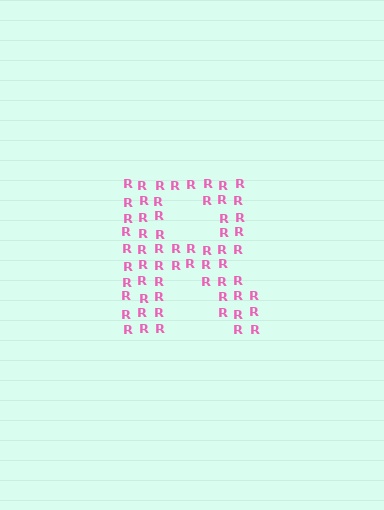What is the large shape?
The large shape is the letter R.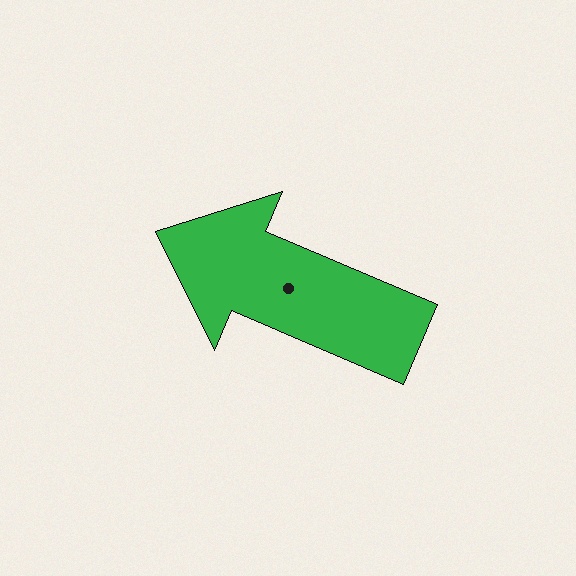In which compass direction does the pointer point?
Northwest.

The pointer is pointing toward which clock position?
Roughly 10 o'clock.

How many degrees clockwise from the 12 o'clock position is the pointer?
Approximately 293 degrees.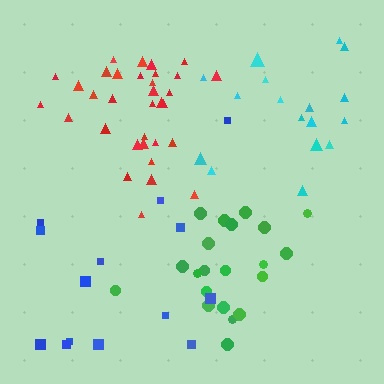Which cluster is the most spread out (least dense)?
Blue.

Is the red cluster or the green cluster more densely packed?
Red.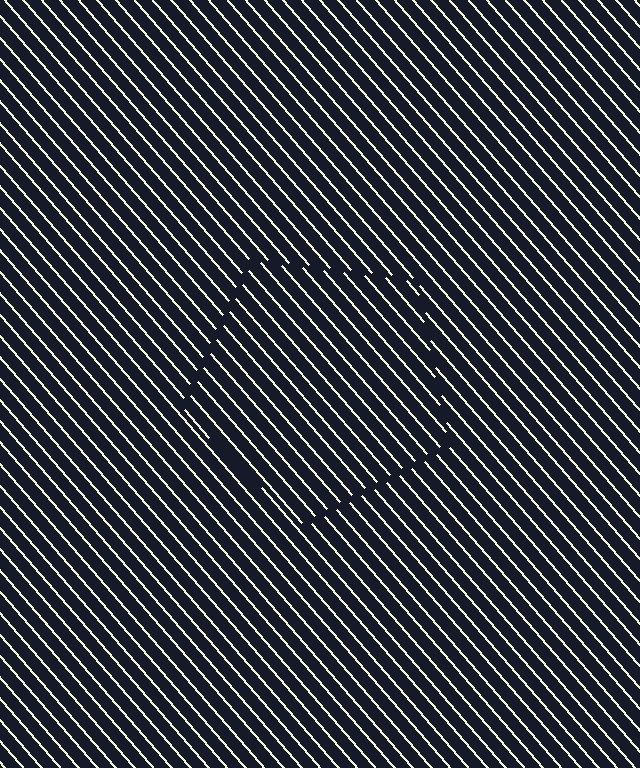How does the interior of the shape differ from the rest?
The interior of the shape contains the same grating, shifted by half a period — the contour is defined by the phase discontinuity where line-ends from the inner and outer gratings abut.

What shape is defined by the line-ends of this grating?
An illusory pentagon. The interior of the shape contains the same grating, shifted by half a period — the contour is defined by the phase discontinuity where line-ends from the inner and outer gratings abut.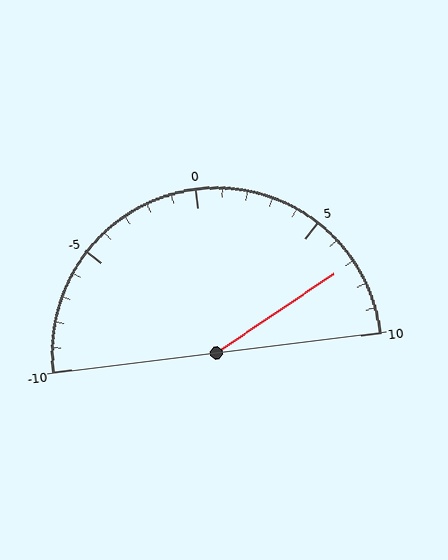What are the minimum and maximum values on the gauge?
The gauge ranges from -10 to 10.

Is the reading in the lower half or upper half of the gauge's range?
The reading is in the upper half of the range (-10 to 10).